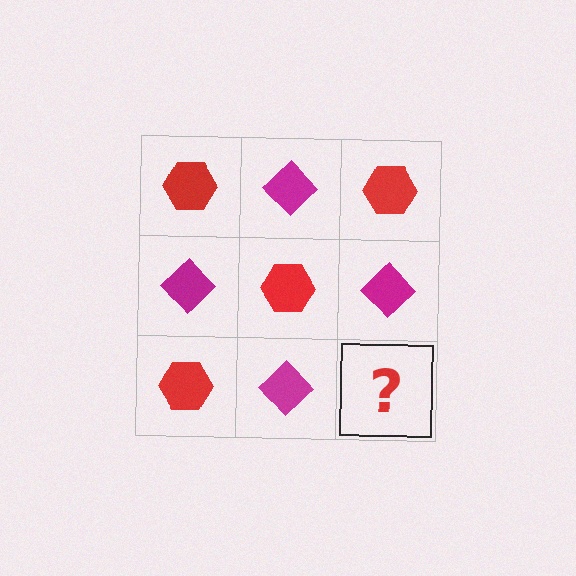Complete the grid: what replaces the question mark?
The question mark should be replaced with a red hexagon.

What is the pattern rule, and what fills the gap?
The rule is that it alternates red hexagon and magenta diamond in a checkerboard pattern. The gap should be filled with a red hexagon.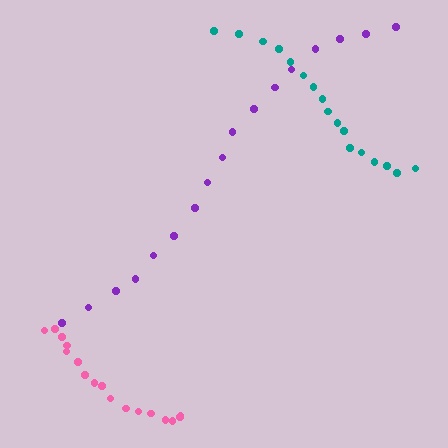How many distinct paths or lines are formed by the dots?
There are 3 distinct paths.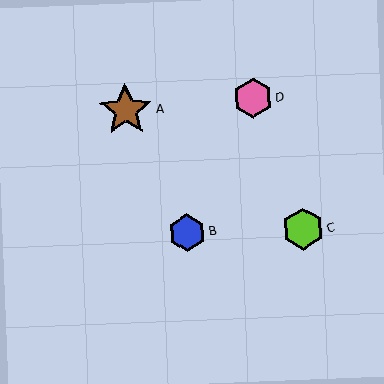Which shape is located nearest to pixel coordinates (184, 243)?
The blue hexagon (labeled B) at (187, 233) is nearest to that location.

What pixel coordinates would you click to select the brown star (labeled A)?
Click at (126, 110) to select the brown star A.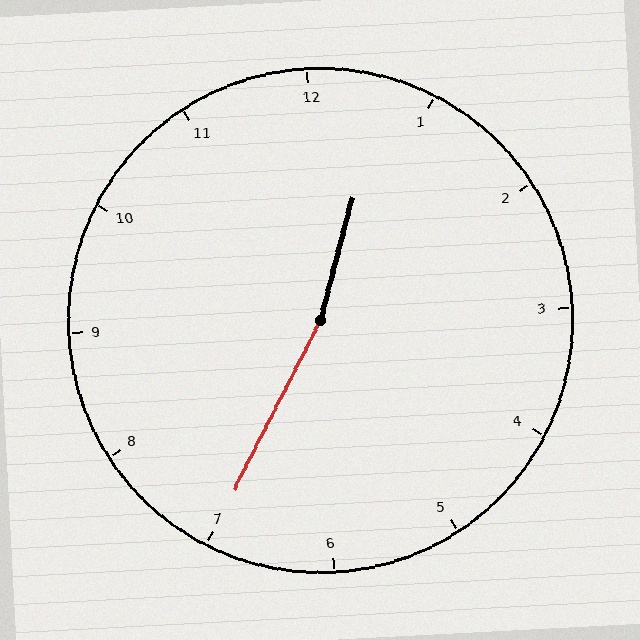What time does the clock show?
12:35.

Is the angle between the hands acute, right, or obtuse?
It is obtuse.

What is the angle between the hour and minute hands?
Approximately 168 degrees.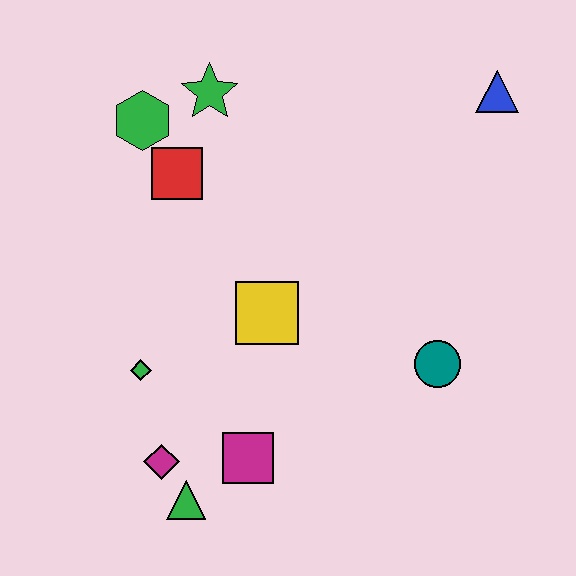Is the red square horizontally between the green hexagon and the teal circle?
Yes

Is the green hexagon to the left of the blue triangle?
Yes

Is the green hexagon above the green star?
No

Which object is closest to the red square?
The green hexagon is closest to the red square.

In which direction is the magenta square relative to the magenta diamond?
The magenta square is to the right of the magenta diamond.